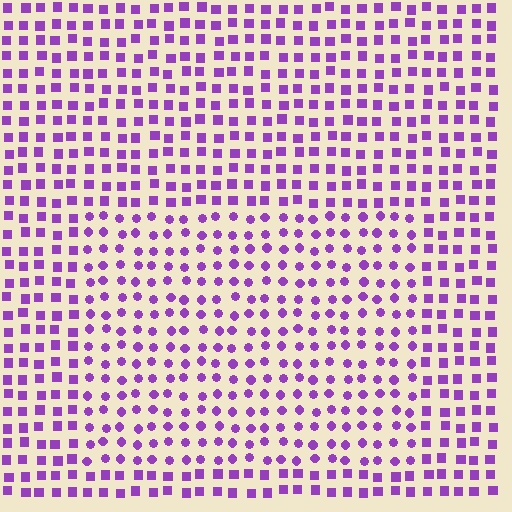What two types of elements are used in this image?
The image uses circles inside the rectangle region and squares outside it.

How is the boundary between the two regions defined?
The boundary is defined by a change in element shape: circles inside vs. squares outside. All elements share the same color and spacing.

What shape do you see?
I see a rectangle.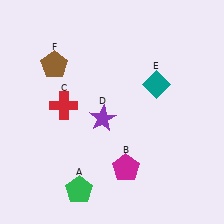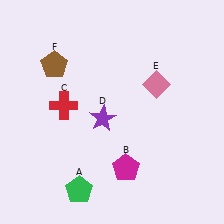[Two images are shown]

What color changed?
The diamond (E) changed from teal in Image 1 to pink in Image 2.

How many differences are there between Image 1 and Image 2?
There is 1 difference between the two images.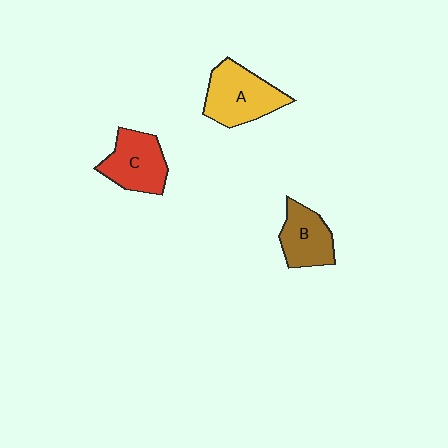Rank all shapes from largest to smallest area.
From largest to smallest: A (yellow), C (red), B (brown).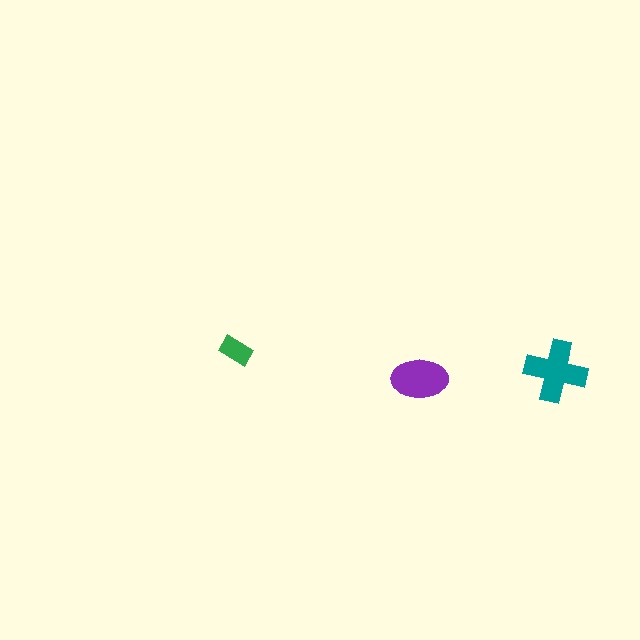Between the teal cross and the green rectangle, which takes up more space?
The teal cross.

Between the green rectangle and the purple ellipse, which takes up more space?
The purple ellipse.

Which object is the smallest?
The green rectangle.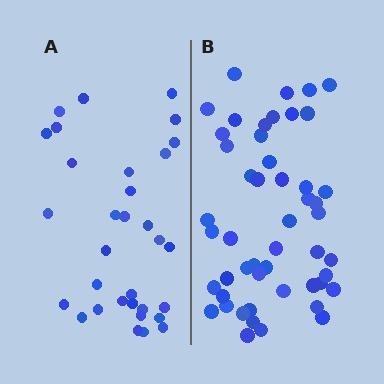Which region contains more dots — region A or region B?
Region B (the right region) has more dots.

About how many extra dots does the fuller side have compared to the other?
Region B has approximately 20 more dots than region A.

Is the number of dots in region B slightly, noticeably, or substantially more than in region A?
Region B has substantially more. The ratio is roughly 1.6 to 1.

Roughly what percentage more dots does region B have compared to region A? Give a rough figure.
About 55% more.